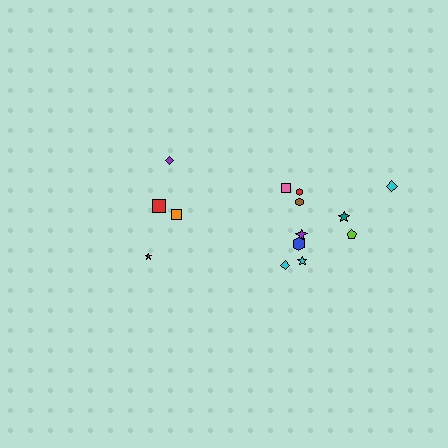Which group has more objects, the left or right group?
The right group.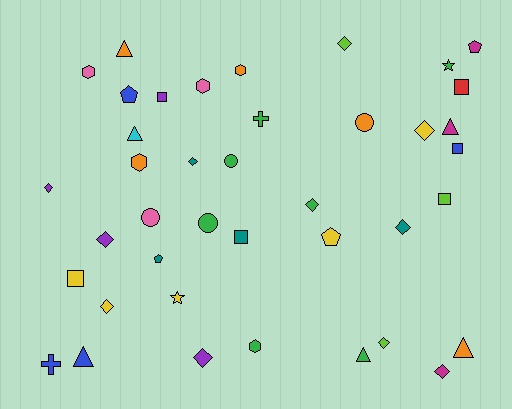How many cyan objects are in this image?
There is 1 cyan object.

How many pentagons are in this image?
There are 4 pentagons.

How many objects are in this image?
There are 40 objects.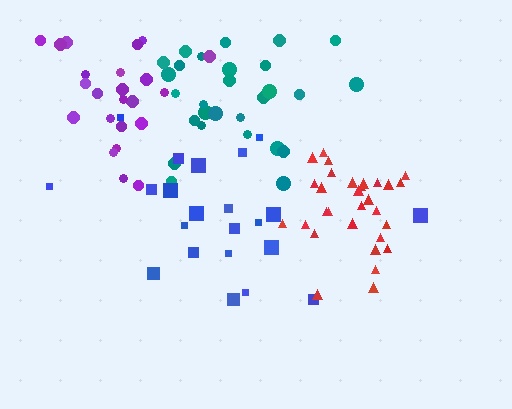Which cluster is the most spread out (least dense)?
Blue.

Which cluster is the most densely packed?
Red.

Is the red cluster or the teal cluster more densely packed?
Red.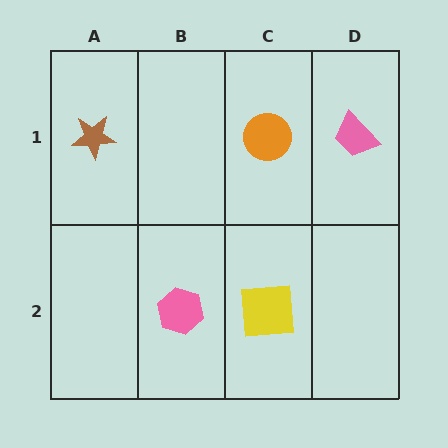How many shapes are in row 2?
2 shapes.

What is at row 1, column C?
An orange circle.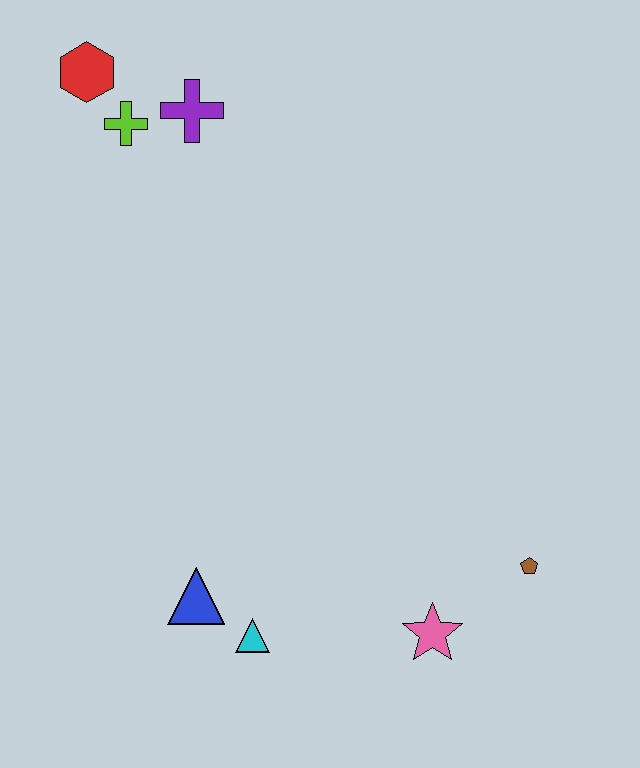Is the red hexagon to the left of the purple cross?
Yes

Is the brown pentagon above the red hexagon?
No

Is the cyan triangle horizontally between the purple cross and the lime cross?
No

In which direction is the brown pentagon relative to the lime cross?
The brown pentagon is below the lime cross.